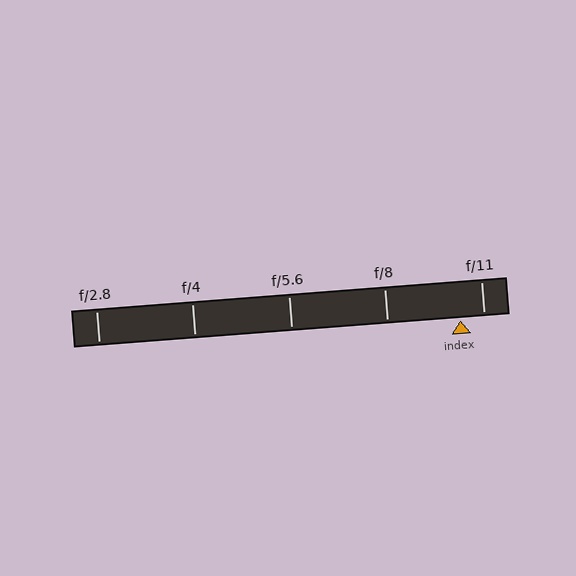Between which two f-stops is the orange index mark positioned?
The index mark is between f/8 and f/11.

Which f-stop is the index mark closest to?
The index mark is closest to f/11.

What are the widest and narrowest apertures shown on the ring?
The widest aperture shown is f/2.8 and the narrowest is f/11.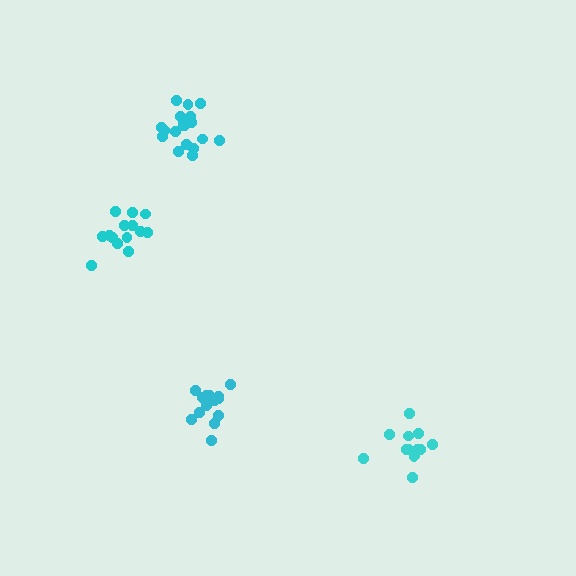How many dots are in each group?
Group 1: 19 dots, Group 2: 16 dots, Group 3: 14 dots, Group 4: 13 dots (62 total).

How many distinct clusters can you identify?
There are 4 distinct clusters.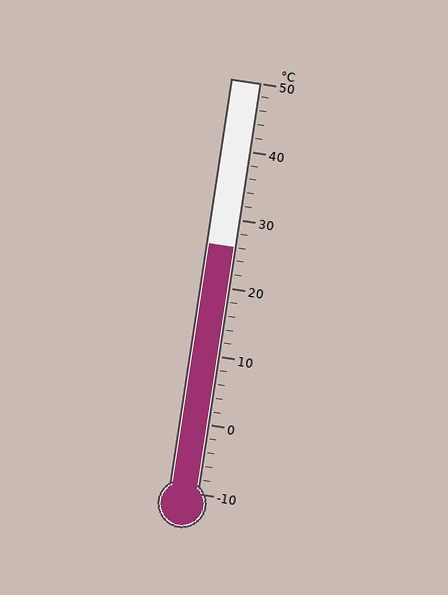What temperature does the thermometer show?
The thermometer shows approximately 26°C.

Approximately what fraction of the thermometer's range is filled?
The thermometer is filled to approximately 60% of its range.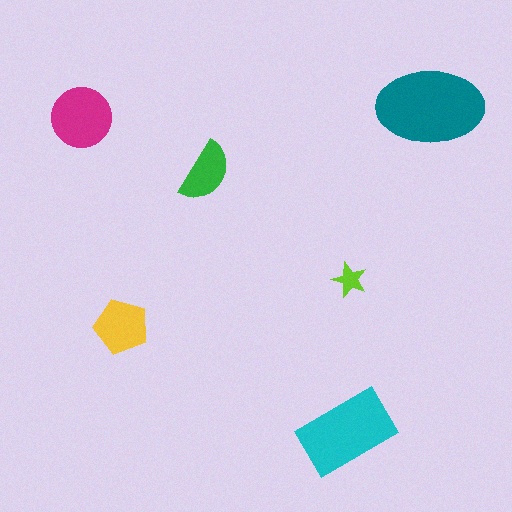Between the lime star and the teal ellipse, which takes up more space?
The teal ellipse.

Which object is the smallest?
The lime star.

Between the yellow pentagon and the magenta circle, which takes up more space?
The magenta circle.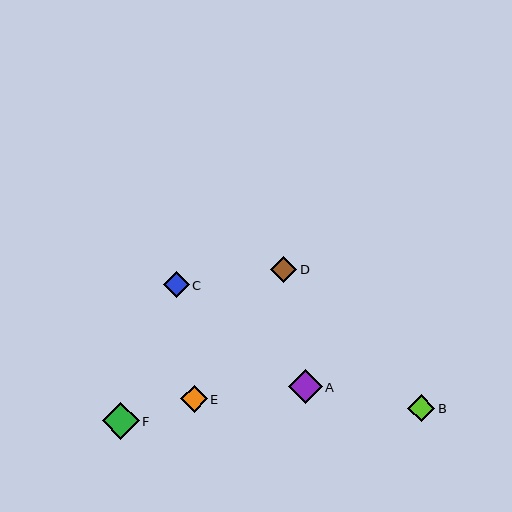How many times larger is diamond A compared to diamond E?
Diamond A is approximately 1.3 times the size of diamond E.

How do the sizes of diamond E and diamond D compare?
Diamond E and diamond D are approximately the same size.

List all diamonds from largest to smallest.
From largest to smallest: F, A, B, E, D, C.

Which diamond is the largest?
Diamond F is the largest with a size of approximately 37 pixels.